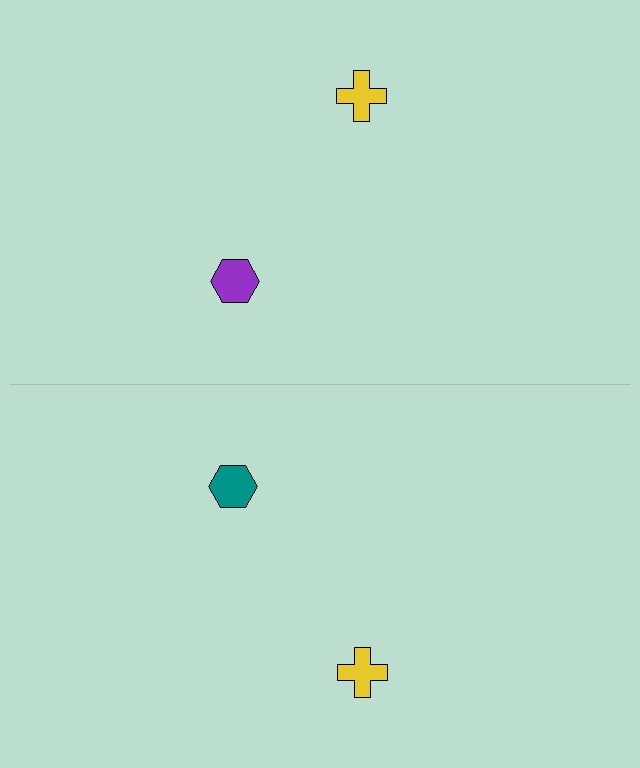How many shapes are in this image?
There are 4 shapes in this image.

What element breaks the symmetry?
The teal hexagon on the bottom side breaks the symmetry — its mirror counterpart is purple.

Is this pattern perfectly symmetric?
No, the pattern is not perfectly symmetric. The teal hexagon on the bottom side breaks the symmetry — its mirror counterpart is purple.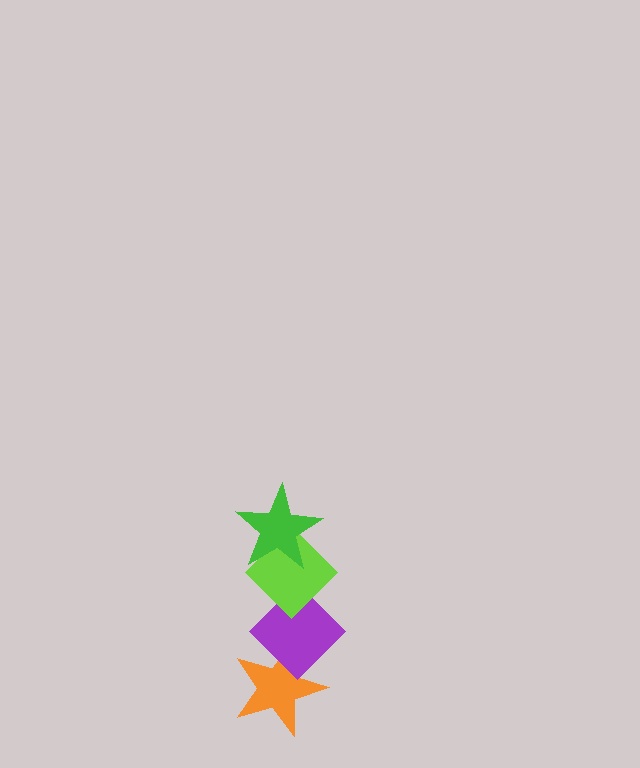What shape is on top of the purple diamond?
The lime diamond is on top of the purple diamond.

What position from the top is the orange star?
The orange star is 4th from the top.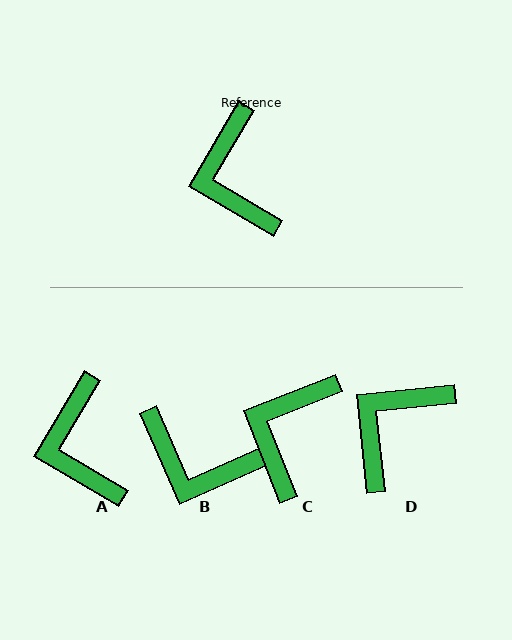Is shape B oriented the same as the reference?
No, it is off by about 55 degrees.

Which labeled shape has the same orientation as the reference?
A.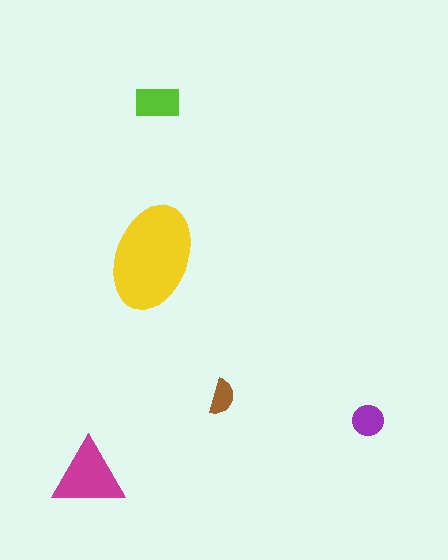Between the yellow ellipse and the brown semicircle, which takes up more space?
The yellow ellipse.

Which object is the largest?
The yellow ellipse.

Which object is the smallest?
The brown semicircle.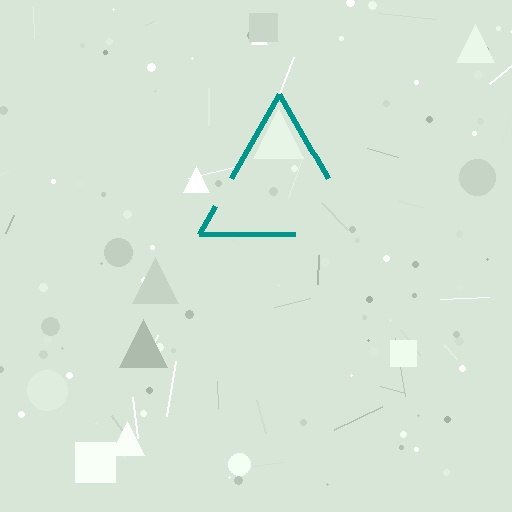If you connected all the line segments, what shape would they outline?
They would outline a triangle.